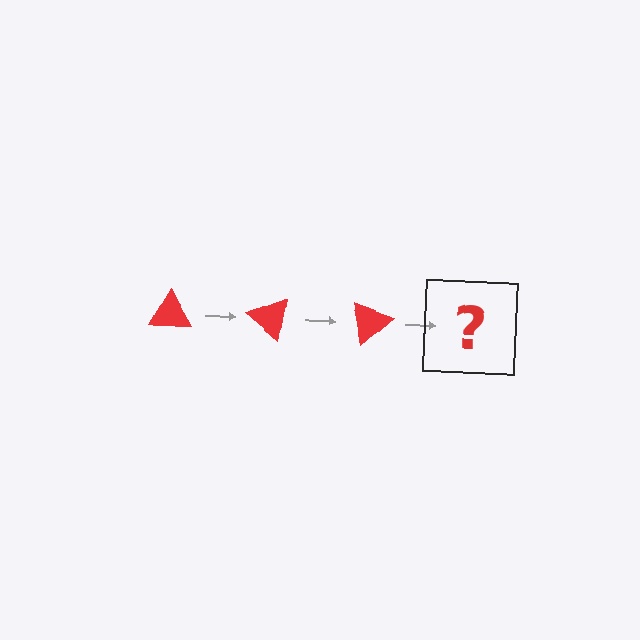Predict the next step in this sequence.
The next step is a red triangle rotated 120 degrees.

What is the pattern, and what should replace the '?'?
The pattern is that the triangle rotates 40 degrees each step. The '?' should be a red triangle rotated 120 degrees.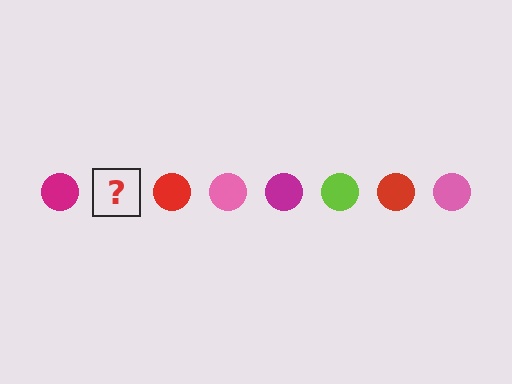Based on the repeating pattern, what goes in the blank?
The blank should be a lime circle.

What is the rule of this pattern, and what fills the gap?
The rule is that the pattern cycles through magenta, lime, red, pink circles. The gap should be filled with a lime circle.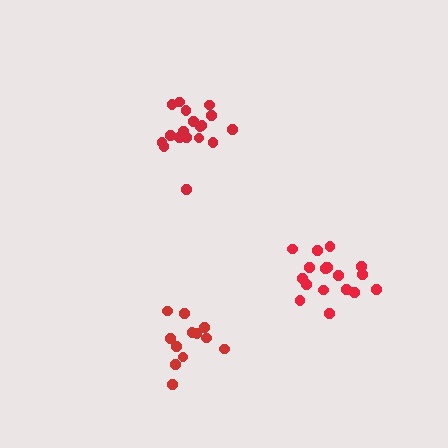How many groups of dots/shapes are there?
There are 3 groups.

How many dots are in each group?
Group 1: 18 dots, Group 2: 12 dots, Group 3: 18 dots (48 total).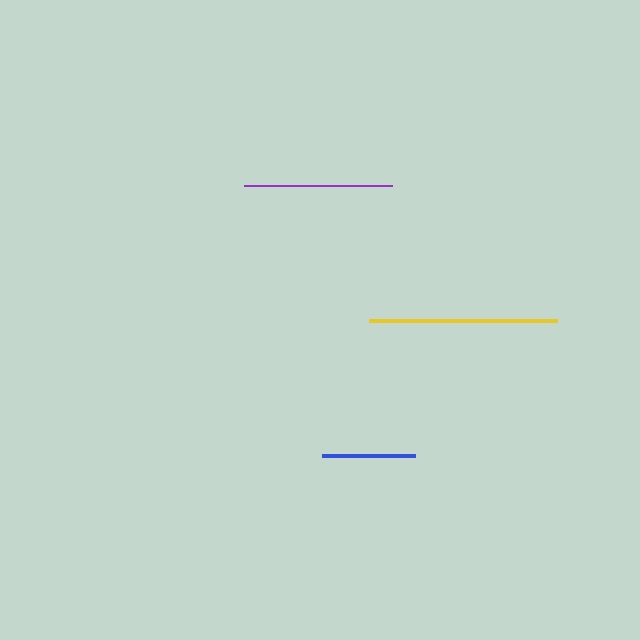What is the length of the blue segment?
The blue segment is approximately 92 pixels long.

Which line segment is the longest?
The yellow line is the longest at approximately 188 pixels.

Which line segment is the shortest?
The blue line is the shortest at approximately 92 pixels.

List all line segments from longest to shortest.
From longest to shortest: yellow, purple, blue.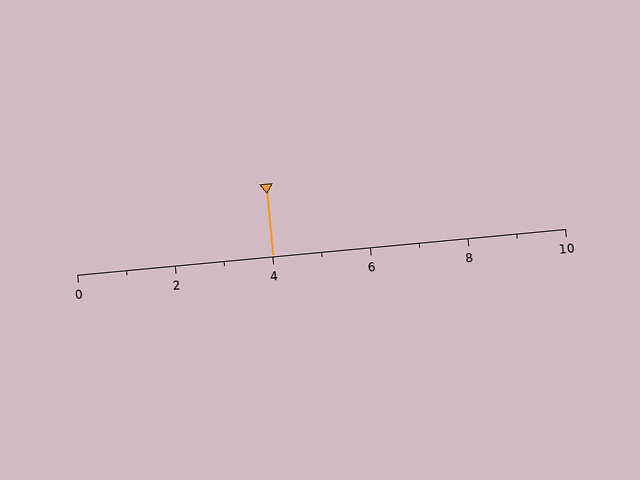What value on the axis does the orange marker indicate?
The marker indicates approximately 4.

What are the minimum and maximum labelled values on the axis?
The axis runs from 0 to 10.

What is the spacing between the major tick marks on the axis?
The major ticks are spaced 2 apart.